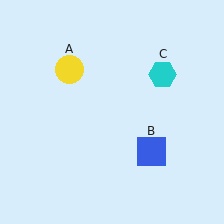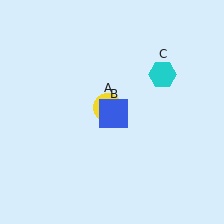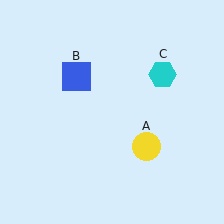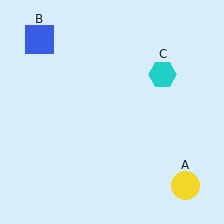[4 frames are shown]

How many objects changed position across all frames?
2 objects changed position: yellow circle (object A), blue square (object B).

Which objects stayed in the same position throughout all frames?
Cyan hexagon (object C) remained stationary.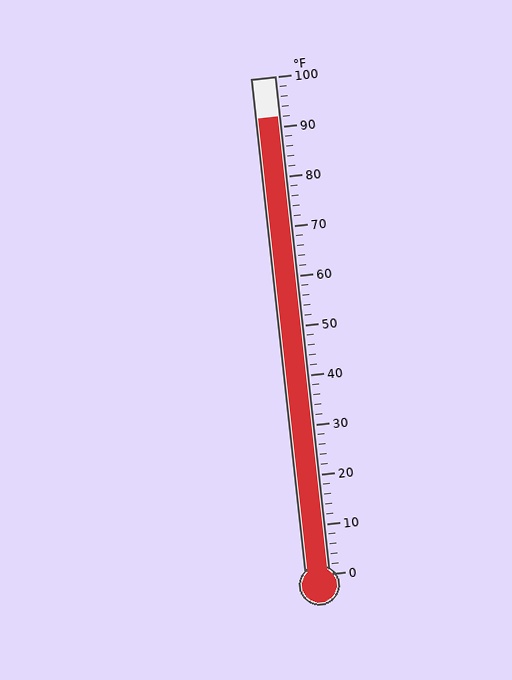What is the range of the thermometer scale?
The thermometer scale ranges from 0°F to 100°F.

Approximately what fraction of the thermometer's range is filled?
The thermometer is filled to approximately 90% of its range.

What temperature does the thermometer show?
The thermometer shows approximately 92°F.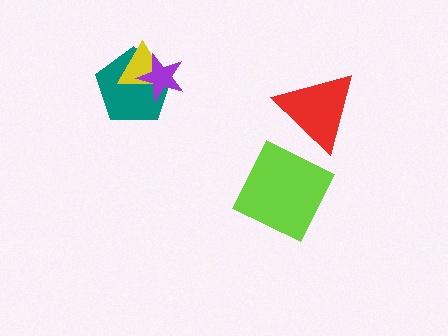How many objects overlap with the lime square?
0 objects overlap with the lime square.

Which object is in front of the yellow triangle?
The purple star is in front of the yellow triangle.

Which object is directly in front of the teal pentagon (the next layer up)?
The yellow triangle is directly in front of the teal pentagon.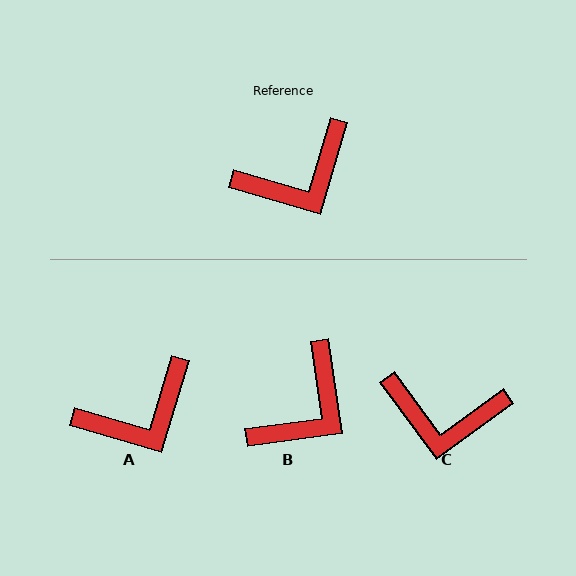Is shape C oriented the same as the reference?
No, it is off by about 37 degrees.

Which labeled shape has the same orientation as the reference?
A.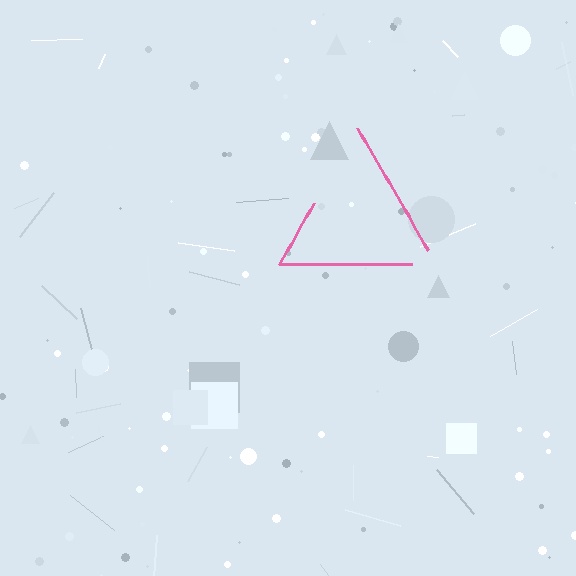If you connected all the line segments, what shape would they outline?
They would outline a triangle.